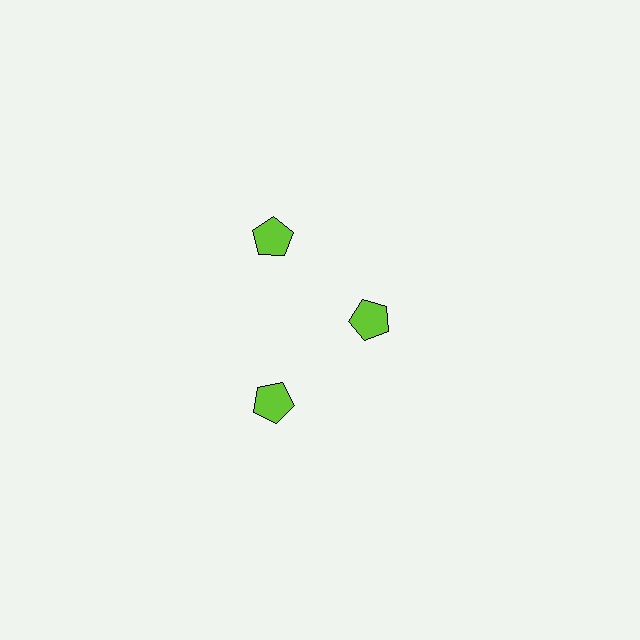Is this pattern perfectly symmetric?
No. The 3 lime pentagons are arranged in a ring, but one element near the 3 o'clock position is pulled inward toward the center, breaking the 3-fold rotational symmetry.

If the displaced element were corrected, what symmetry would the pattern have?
It would have 3-fold rotational symmetry — the pattern would map onto itself every 120 degrees.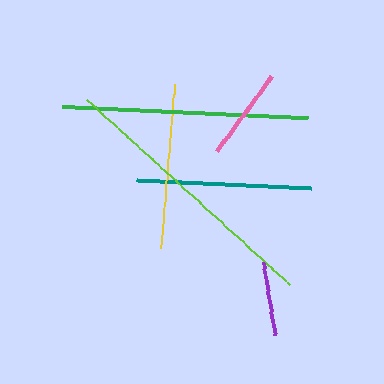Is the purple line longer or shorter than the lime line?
The lime line is longer than the purple line.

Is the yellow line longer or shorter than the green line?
The green line is longer than the yellow line.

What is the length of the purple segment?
The purple segment is approximately 74 pixels long.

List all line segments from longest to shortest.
From longest to shortest: lime, green, teal, yellow, pink, purple.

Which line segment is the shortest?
The purple line is the shortest at approximately 74 pixels.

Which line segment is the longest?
The lime line is the longest at approximately 274 pixels.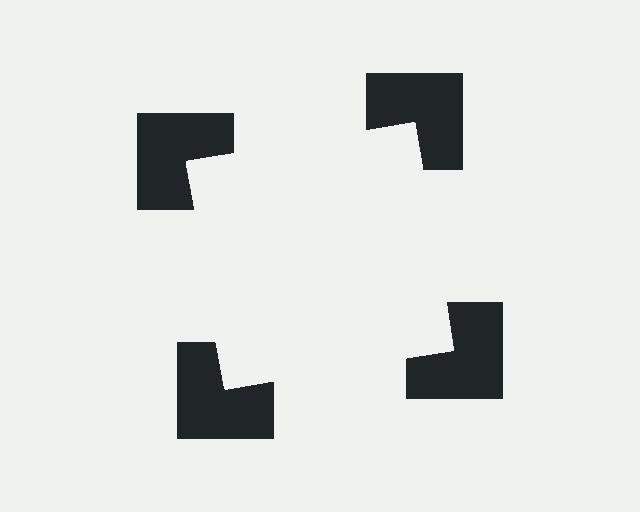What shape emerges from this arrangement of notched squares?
An illusory square — its edges are inferred from the aligned wedge cuts in the notched squares, not physically drawn.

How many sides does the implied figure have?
4 sides.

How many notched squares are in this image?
There are 4 — one at each vertex of the illusory square.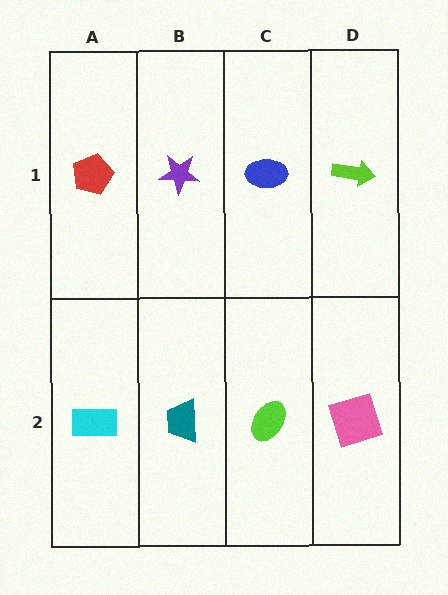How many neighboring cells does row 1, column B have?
3.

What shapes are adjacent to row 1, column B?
A teal trapezoid (row 2, column B), a red pentagon (row 1, column A), a blue ellipse (row 1, column C).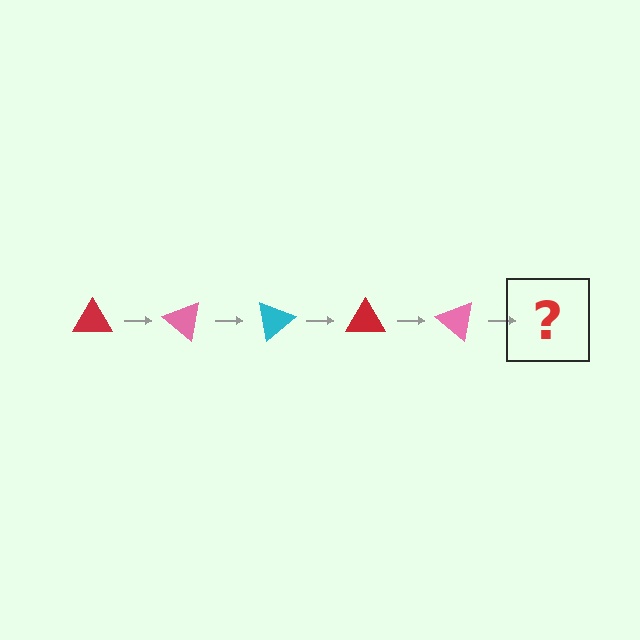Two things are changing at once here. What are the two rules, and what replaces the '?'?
The two rules are that it rotates 40 degrees each step and the color cycles through red, pink, and cyan. The '?' should be a cyan triangle, rotated 200 degrees from the start.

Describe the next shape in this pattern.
It should be a cyan triangle, rotated 200 degrees from the start.